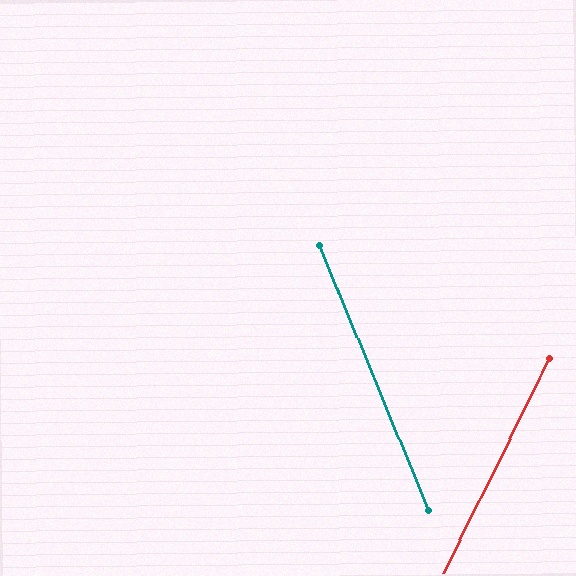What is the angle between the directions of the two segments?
Approximately 49 degrees.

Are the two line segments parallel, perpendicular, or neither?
Neither parallel nor perpendicular — they differ by about 49°.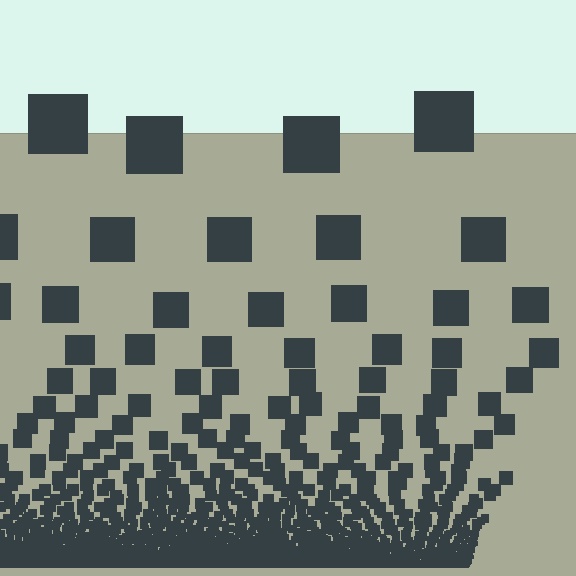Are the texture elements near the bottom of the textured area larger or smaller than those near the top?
Smaller. The gradient is inverted — elements near the bottom are smaller and denser.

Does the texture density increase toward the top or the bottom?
Density increases toward the bottom.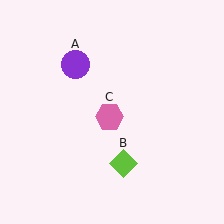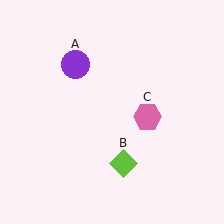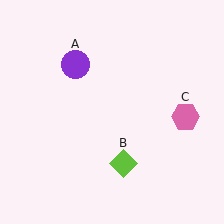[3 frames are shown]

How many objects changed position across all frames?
1 object changed position: pink hexagon (object C).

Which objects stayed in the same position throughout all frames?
Purple circle (object A) and lime diamond (object B) remained stationary.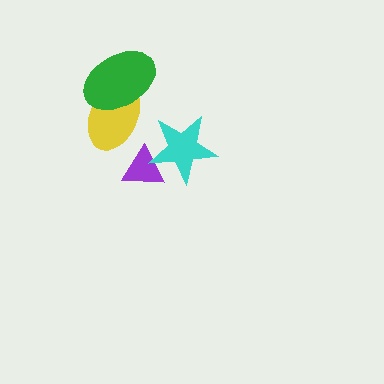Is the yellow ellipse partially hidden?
Yes, it is partially covered by another shape.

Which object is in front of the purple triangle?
The cyan star is in front of the purple triangle.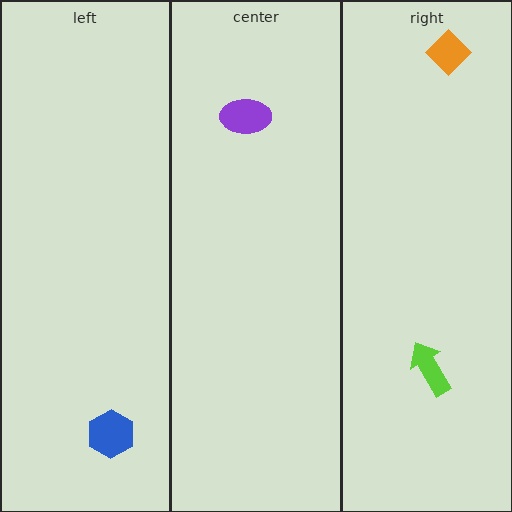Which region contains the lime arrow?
The right region.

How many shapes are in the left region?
1.